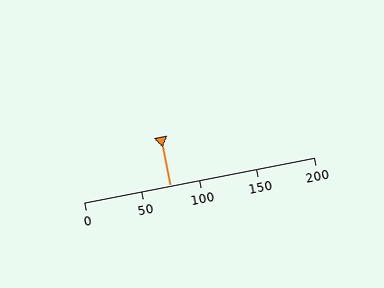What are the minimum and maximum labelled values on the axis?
The axis runs from 0 to 200.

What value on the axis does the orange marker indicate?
The marker indicates approximately 75.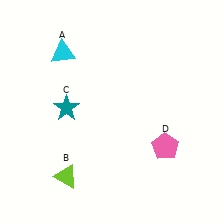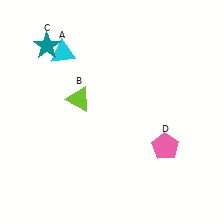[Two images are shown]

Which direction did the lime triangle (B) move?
The lime triangle (B) moved up.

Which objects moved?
The objects that moved are: the lime triangle (B), the teal star (C).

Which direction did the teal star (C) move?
The teal star (C) moved up.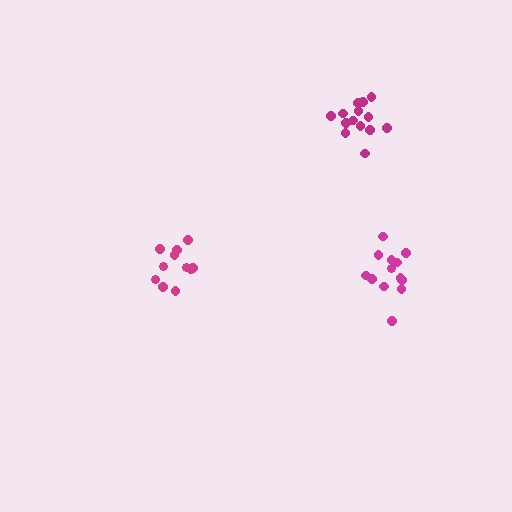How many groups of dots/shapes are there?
There are 3 groups.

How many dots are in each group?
Group 1: 13 dots, Group 2: 11 dots, Group 3: 14 dots (38 total).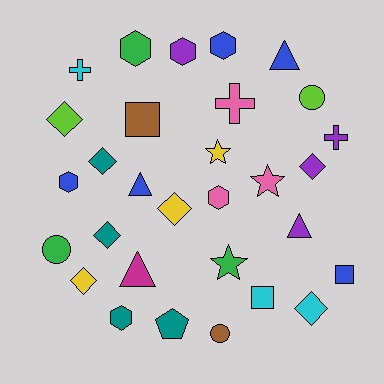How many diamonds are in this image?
There are 7 diamonds.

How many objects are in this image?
There are 30 objects.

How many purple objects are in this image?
There are 4 purple objects.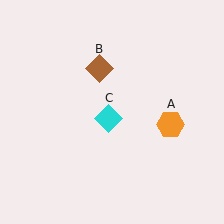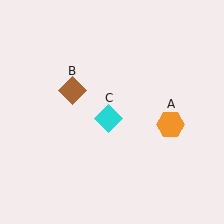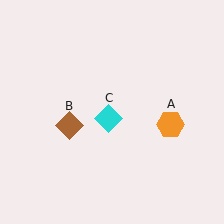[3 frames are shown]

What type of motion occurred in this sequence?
The brown diamond (object B) rotated counterclockwise around the center of the scene.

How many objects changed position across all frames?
1 object changed position: brown diamond (object B).